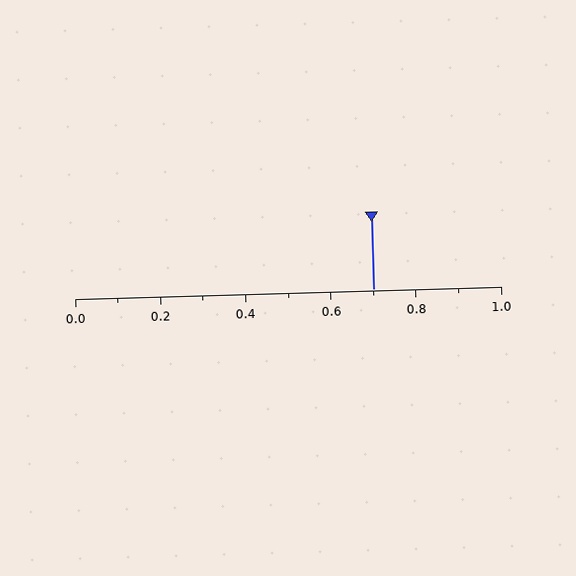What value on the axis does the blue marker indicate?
The marker indicates approximately 0.7.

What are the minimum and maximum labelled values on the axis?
The axis runs from 0.0 to 1.0.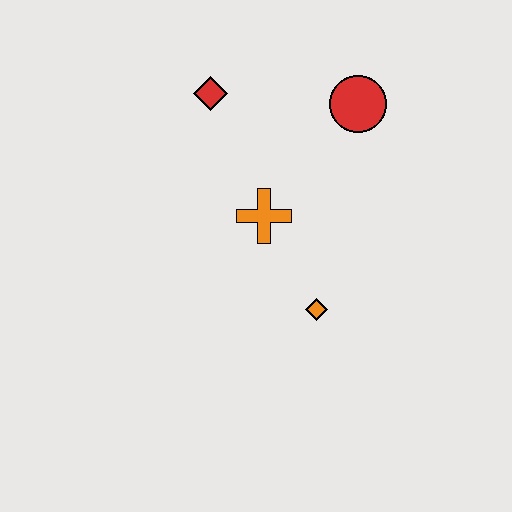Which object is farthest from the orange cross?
The red circle is farthest from the orange cross.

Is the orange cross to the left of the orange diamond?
Yes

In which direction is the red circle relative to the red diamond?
The red circle is to the right of the red diamond.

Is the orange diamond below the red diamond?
Yes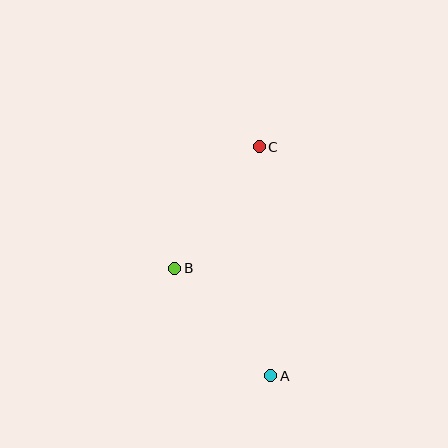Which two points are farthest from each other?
Points A and C are farthest from each other.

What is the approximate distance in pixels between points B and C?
The distance between B and C is approximately 148 pixels.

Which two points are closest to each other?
Points A and B are closest to each other.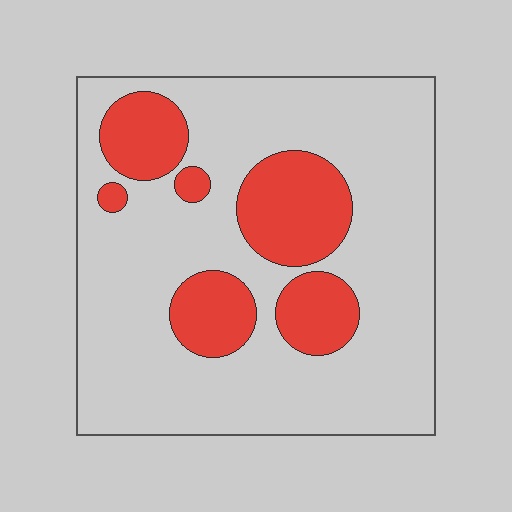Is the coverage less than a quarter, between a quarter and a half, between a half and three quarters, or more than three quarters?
Less than a quarter.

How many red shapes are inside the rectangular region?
6.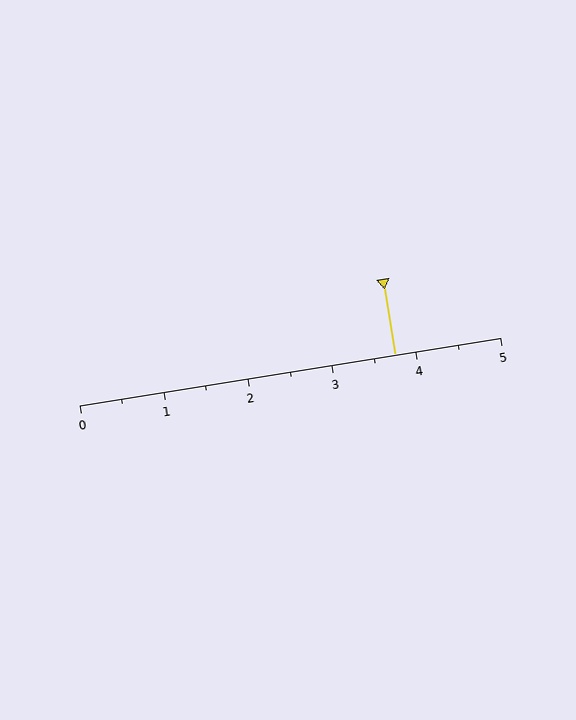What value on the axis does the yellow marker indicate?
The marker indicates approximately 3.8.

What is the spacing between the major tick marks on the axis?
The major ticks are spaced 1 apart.